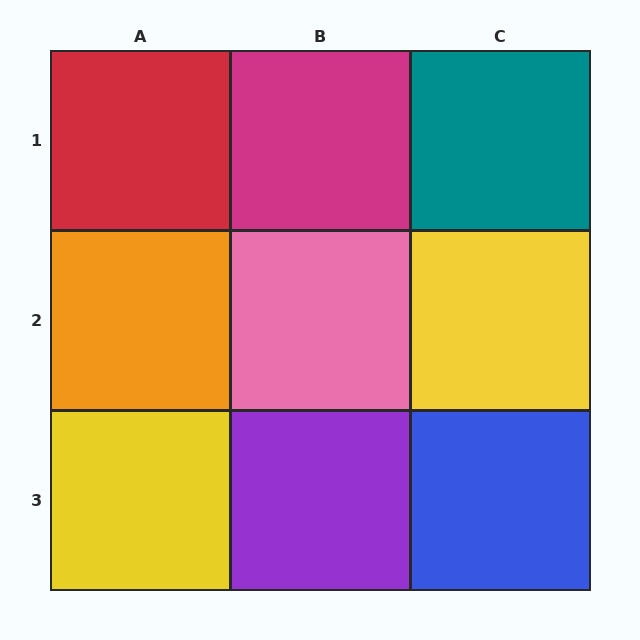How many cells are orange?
1 cell is orange.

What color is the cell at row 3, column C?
Blue.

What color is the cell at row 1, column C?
Teal.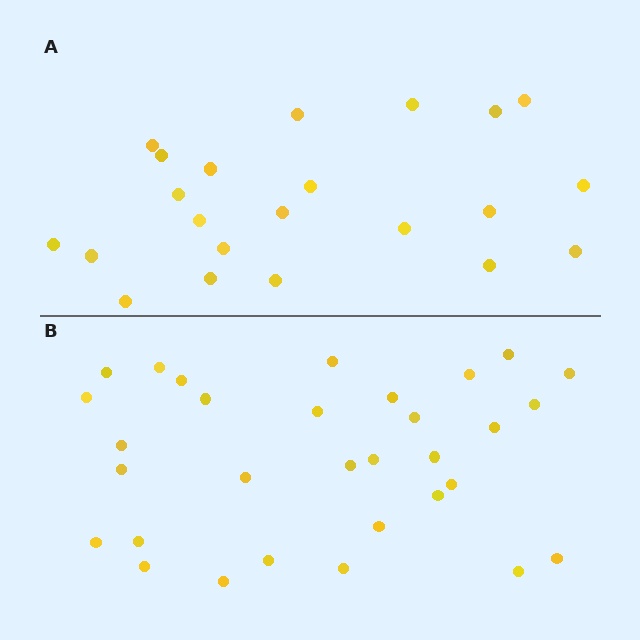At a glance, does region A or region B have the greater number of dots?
Region B (the bottom region) has more dots.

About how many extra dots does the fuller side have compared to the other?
Region B has roughly 8 or so more dots than region A.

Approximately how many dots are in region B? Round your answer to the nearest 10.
About 30 dots. (The exact count is 31, which rounds to 30.)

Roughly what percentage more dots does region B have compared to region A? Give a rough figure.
About 40% more.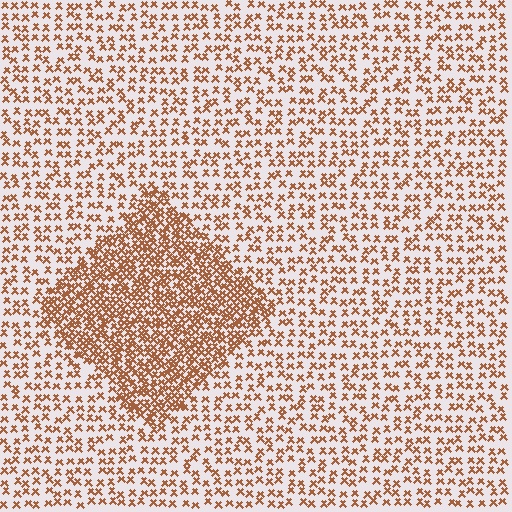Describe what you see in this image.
The image contains small brown elements arranged at two different densities. A diamond-shaped region is visible where the elements are more densely packed than the surrounding area.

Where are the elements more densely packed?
The elements are more densely packed inside the diamond boundary.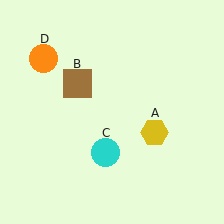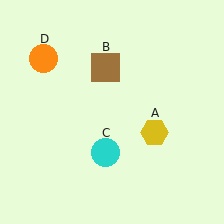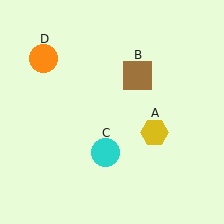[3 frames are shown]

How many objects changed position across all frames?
1 object changed position: brown square (object B).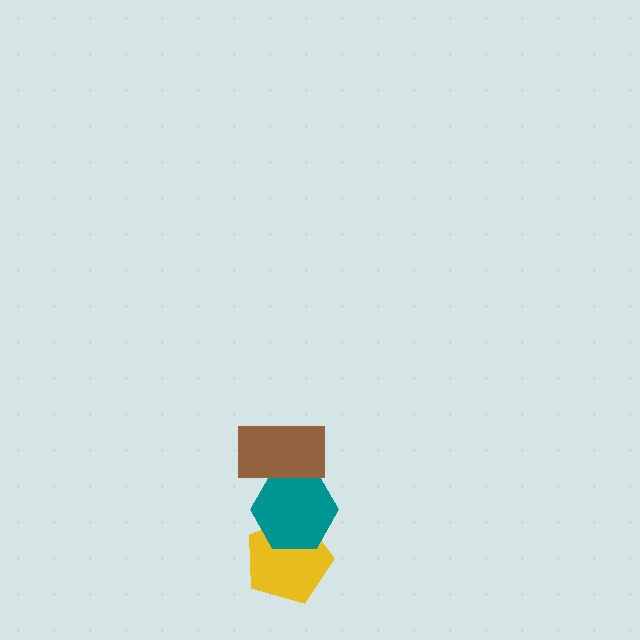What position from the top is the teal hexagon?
The teal hexagon is 2nd from the top.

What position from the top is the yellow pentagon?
The yellow pentagon is 3rd from the top.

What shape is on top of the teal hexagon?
The brown rectangle is on top of the teal hexagon.